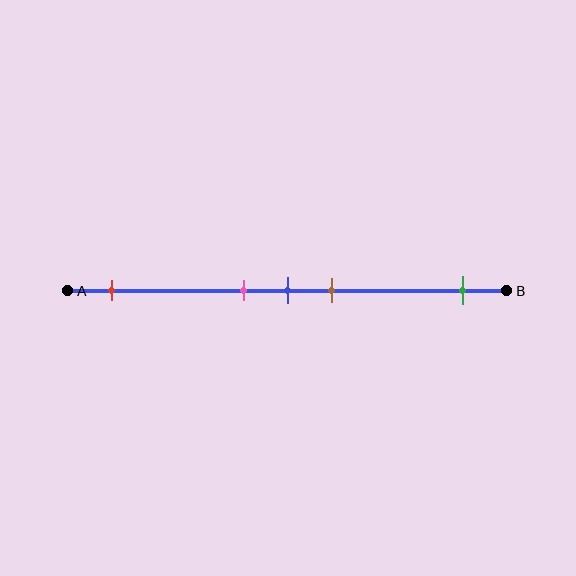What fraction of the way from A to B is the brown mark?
The brown mark is approximately 60% (0.6) of the way from A to B.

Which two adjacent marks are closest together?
The pink and blue marks are the closest adjacent pair.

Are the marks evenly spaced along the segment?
No, the marks are not evenly spaced.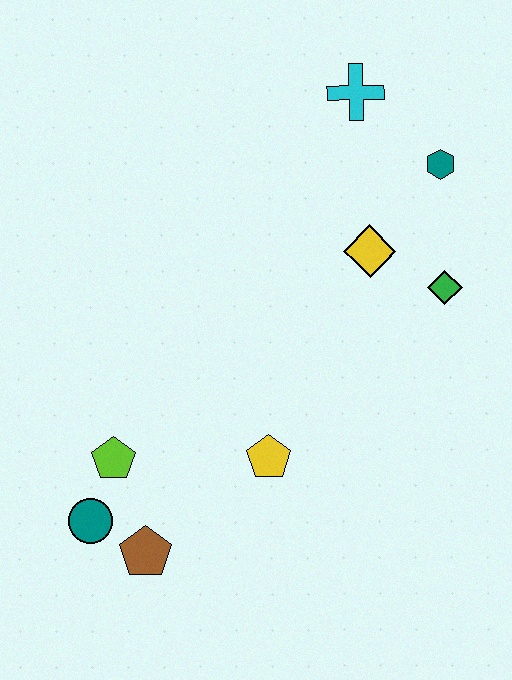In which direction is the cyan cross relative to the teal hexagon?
The cyan cross is to the left of the teal hexagon.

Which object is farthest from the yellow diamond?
The teal circle is farthest from the yellow diamond.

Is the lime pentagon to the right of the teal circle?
Yes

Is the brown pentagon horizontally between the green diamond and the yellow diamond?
No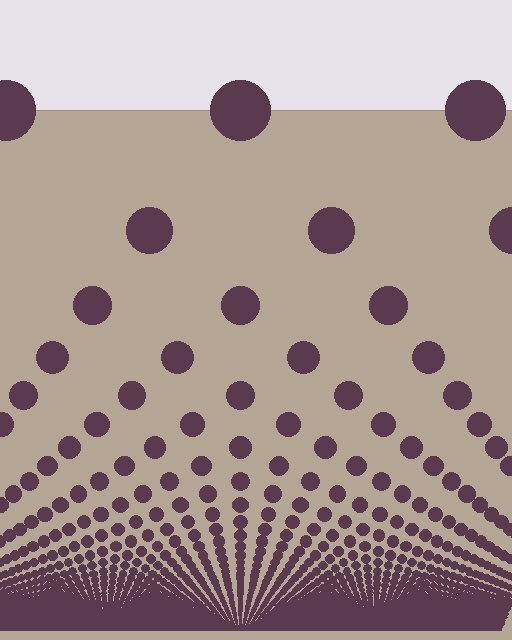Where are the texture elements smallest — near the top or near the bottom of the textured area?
Near the bottom.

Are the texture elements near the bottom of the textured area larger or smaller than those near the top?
Smaller. The gradient is inverted — elements near the bottom are smaller and denser.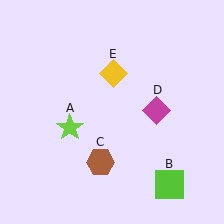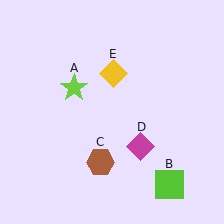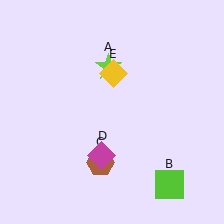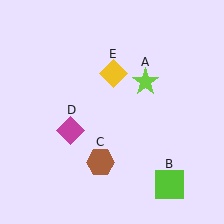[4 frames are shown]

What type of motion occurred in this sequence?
The lime star (object A), magenta diamond (object D) rotated clockwise around the center of the scene.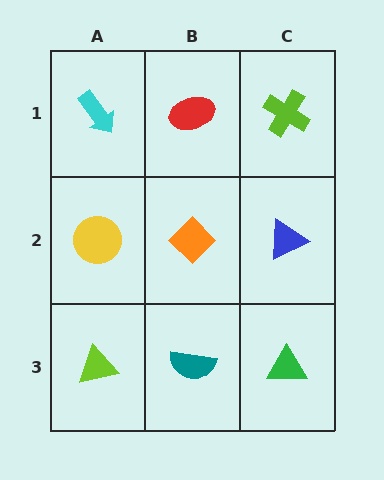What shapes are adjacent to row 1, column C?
A blue triangle (row 2, column C), a red ellipse (row 1, column B).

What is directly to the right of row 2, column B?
A blue triangle.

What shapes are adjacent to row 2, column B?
A red ellipse (row 1, column B), a teal semicircle (row 3, column B), a yellow circle (row 2, column A), a blue triangle (row 2, column C).